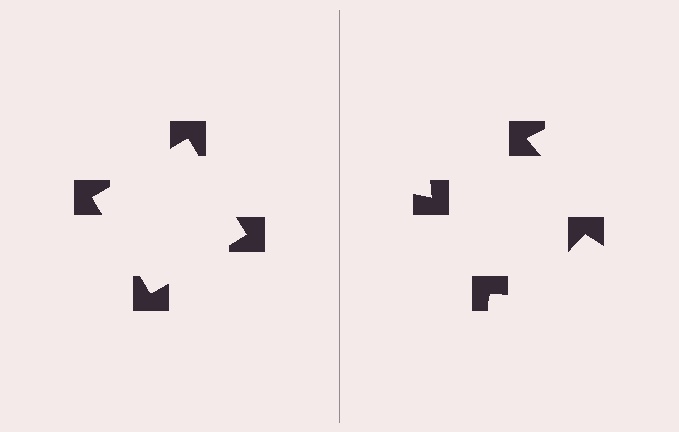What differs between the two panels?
The notched squares are positioned identically on both sides; only the wedge orientations differ. On the left they align to a square; on the right they are misaligned.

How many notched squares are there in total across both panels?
8 — 4 on each side.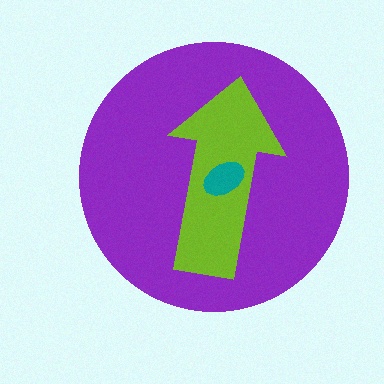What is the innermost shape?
The teal ellipse.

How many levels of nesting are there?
3.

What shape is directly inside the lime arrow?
The teal ellipse.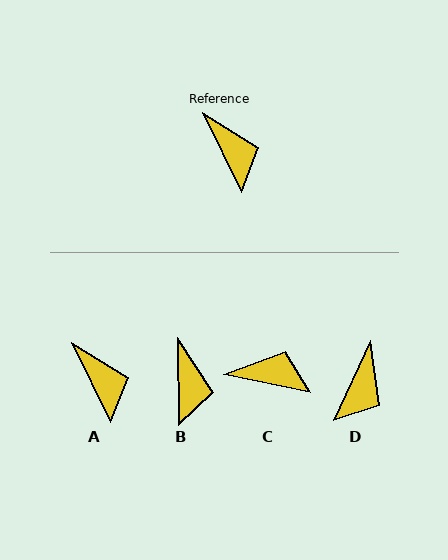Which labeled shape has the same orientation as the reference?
A.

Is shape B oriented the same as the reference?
No, it is off by about 25 degrees.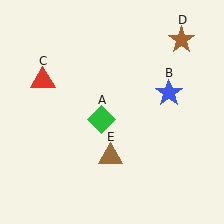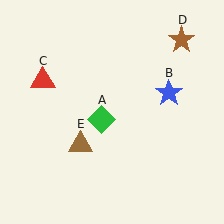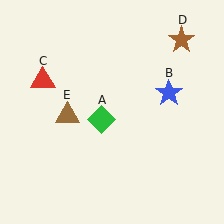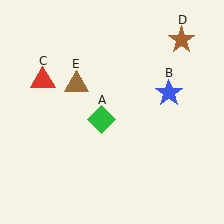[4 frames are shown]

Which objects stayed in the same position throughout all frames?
Green diamond (object A) and blue star (object B) and red triangle (object C) and brown star (object D) remained stationary.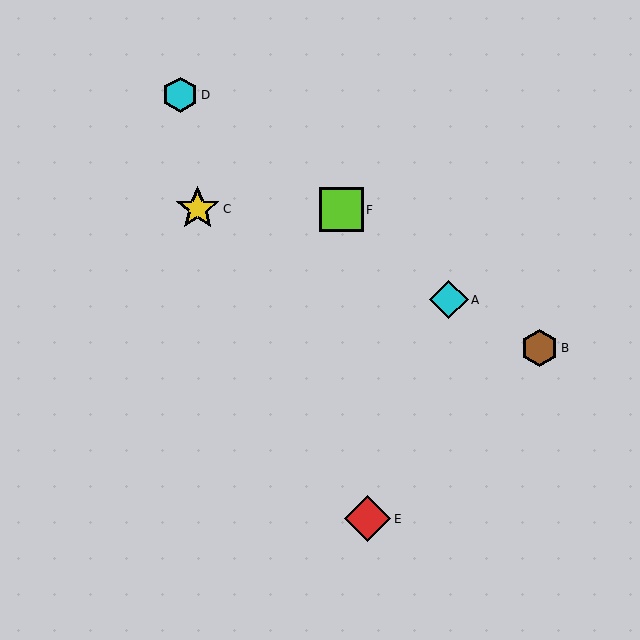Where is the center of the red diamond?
The center of the red diamond is at (368, 519).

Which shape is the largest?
The red diamond (labeled E) is the largest.